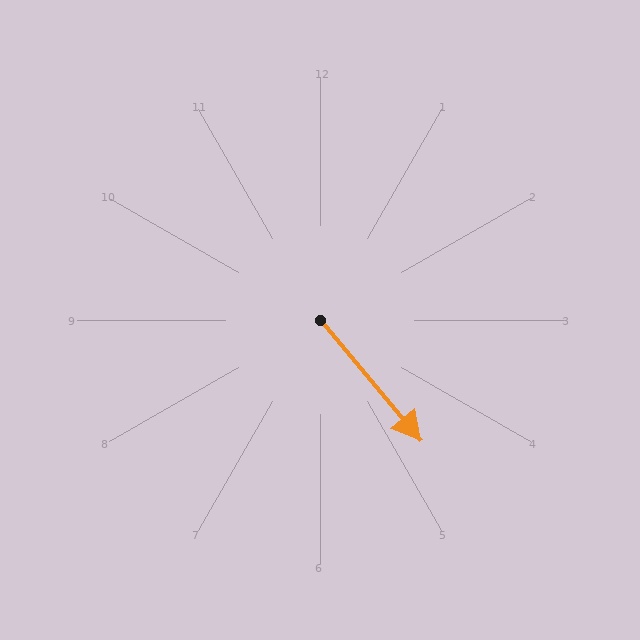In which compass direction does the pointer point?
Southeast.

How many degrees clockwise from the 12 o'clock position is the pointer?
Approximately 140 degrees.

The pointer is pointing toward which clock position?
Roughly 5 o'clock.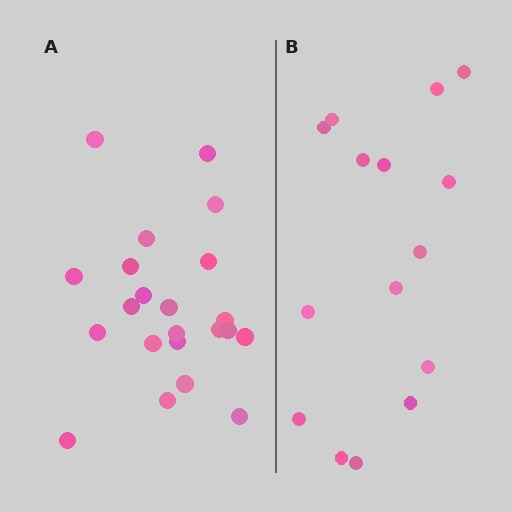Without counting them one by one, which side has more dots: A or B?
Region A (the left region) has more dots.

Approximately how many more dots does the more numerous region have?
Region A has roughly 8 or so more dots than region B.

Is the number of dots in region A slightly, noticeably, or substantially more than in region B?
Region A has substantially more. The ratio is roughly 1.5 to 1.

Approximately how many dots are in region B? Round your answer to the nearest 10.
About 20 dots. (The exact count is 15, which rounds to 20.)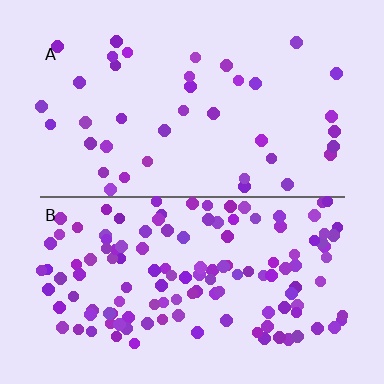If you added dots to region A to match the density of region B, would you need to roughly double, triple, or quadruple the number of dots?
Approximately triple.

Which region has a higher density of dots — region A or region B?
B (the bottom).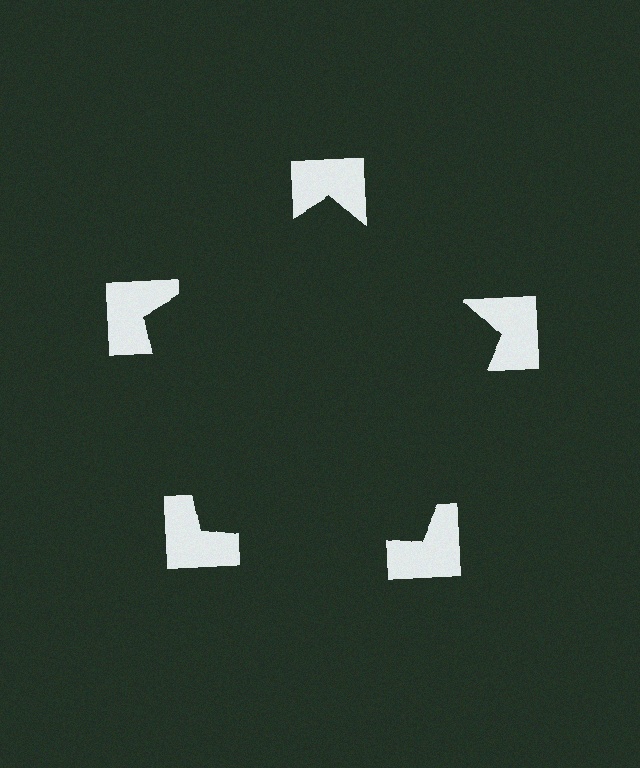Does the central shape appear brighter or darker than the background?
It typically appears slightly darker than the background, even though no actual brightness change is drawn.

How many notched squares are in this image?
There are 5 — one at each vertex of the illusory pentagon.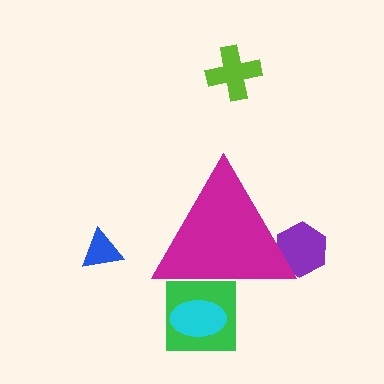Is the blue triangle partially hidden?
No, the blue triangle is fully visible.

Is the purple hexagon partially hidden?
Yes, the purple hexagon is partially hidden behind the magenta triangle.